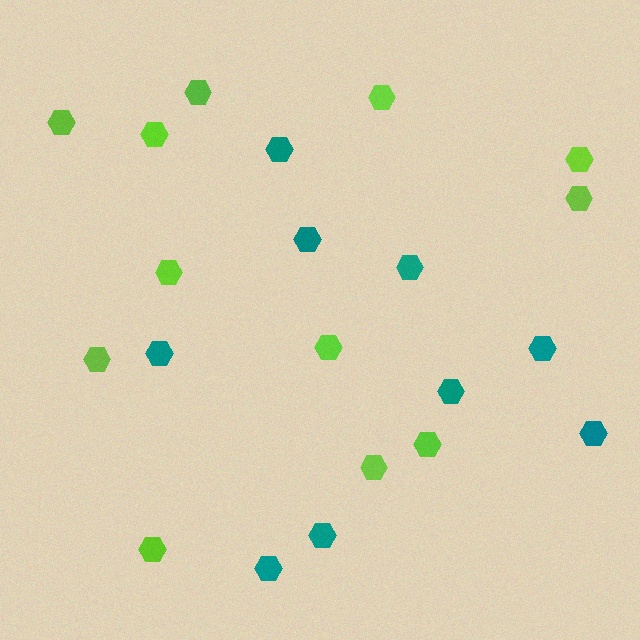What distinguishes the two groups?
There are 2 groups: one group of lime hexagons (12) and one group of teal hexagons (9).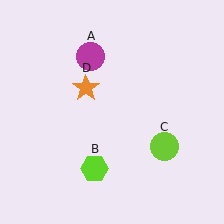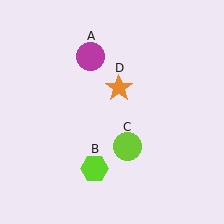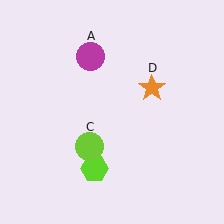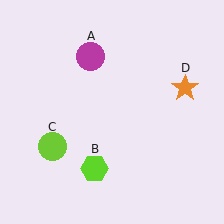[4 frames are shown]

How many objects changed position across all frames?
2 objects changed position: lime circle (object C), orange star (object D).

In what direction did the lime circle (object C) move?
The lime circle (object C) moved left.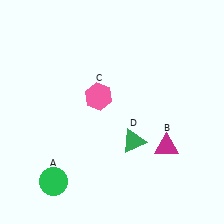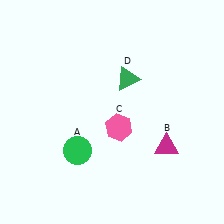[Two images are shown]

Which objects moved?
The objects that moved are: the green circle (A), the pink hexagon (C), the green triangle (D).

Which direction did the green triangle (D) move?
The green triangle (D) moved up.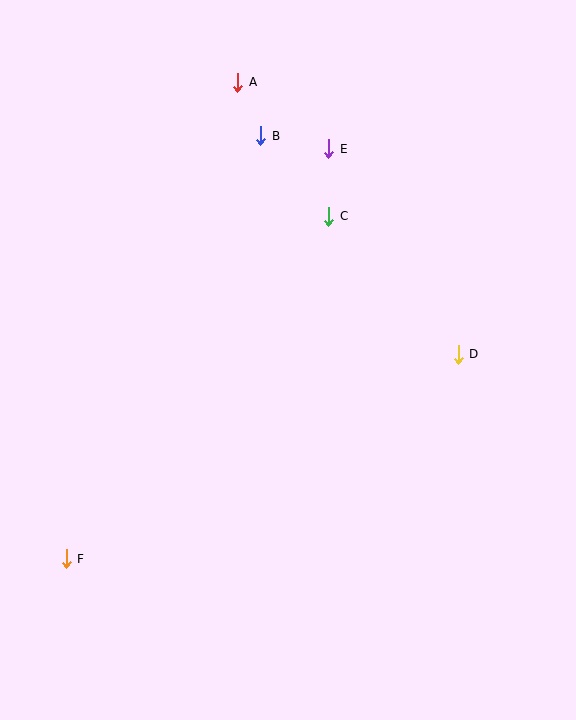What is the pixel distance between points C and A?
The distance between C and A is 162 pixels.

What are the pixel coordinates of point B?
Point B is at (261, 136).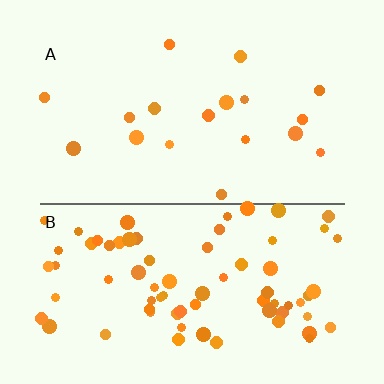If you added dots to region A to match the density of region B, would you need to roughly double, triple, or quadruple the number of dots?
Approximately quadruple.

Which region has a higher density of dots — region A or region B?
B (the bottom).